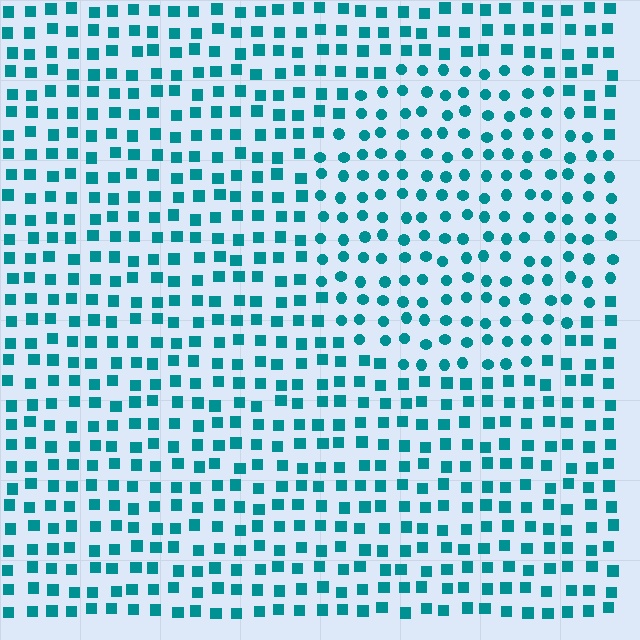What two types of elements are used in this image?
The image uses circles inside the circle region and squares outside it.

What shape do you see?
I see a circle.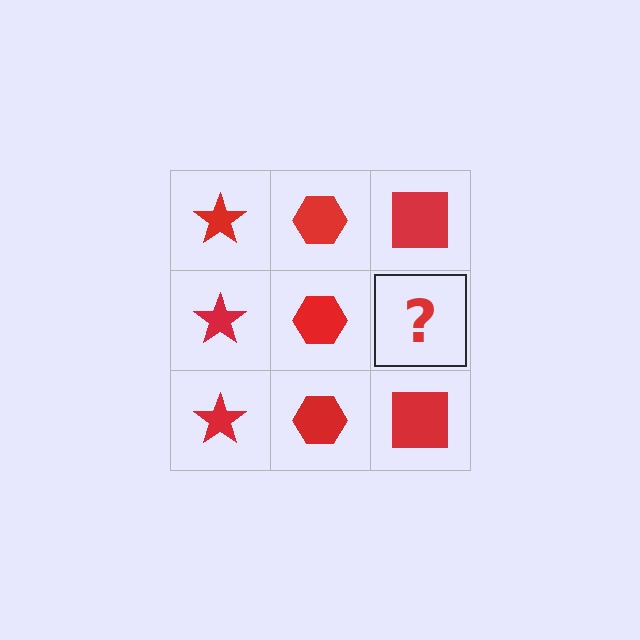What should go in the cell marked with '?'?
The missing cell should contain a red square.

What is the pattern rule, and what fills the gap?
The rule is that each column has a consistent shape. The gap should be filled with a red square.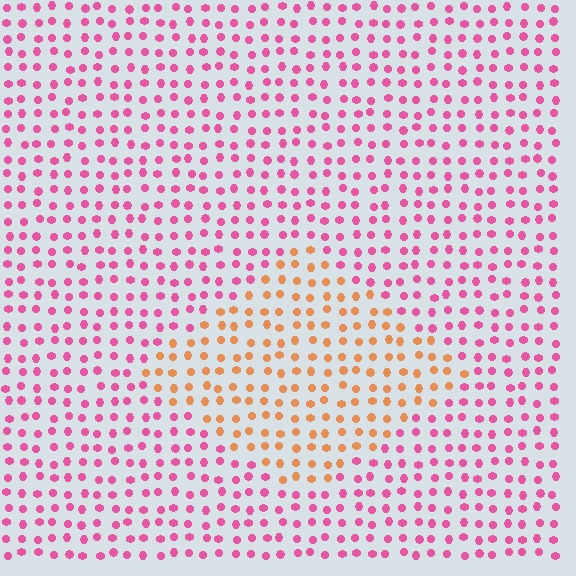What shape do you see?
I see a diamond.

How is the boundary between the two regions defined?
The boundary is defined purely by a slight shift in hue (about 56 degrees). Spacing, size, and orientation are identical on both sides.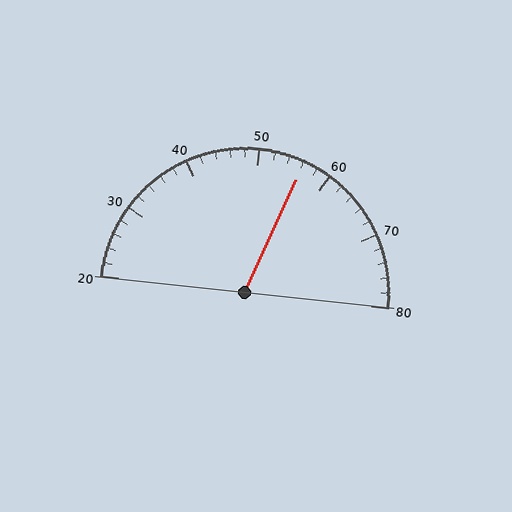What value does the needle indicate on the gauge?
The needle indicates approximately 56.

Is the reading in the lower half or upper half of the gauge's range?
The reading is in the upper half of the range (20 to 80).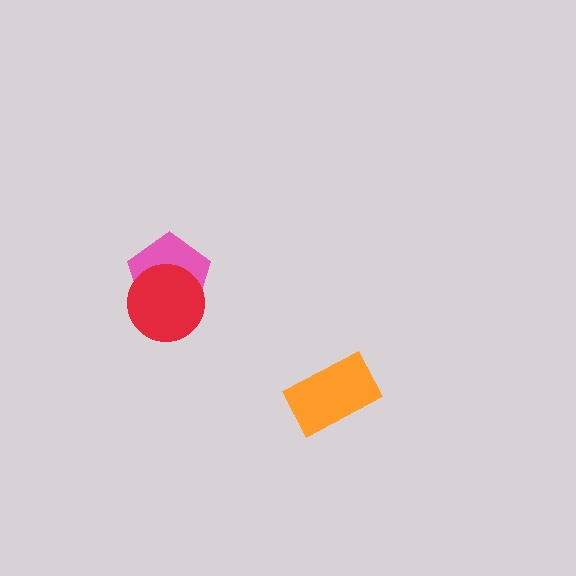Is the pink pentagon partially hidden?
Yes, it is partially covered by another shape.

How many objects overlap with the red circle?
1 object overlaps with the red circle.